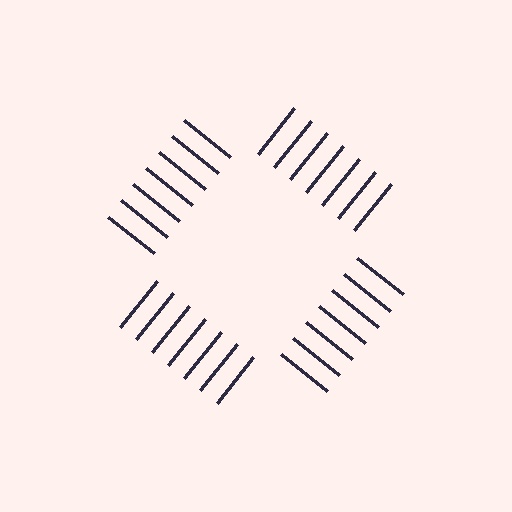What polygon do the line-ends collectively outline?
An illusory square — the line segments terminate on its edges but no continuous stroke is drawn.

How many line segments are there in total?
28 — 7 along each of the 4 edges.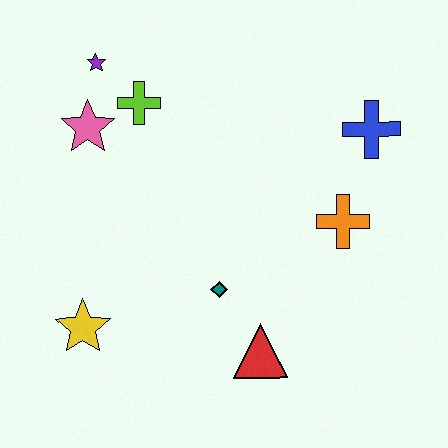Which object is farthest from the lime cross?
The red triangle is farthest from the lime cross.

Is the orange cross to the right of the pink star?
Yes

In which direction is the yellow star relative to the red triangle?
The yellow star is to the left of the red triangle.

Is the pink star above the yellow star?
Yes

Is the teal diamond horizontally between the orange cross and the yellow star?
Yes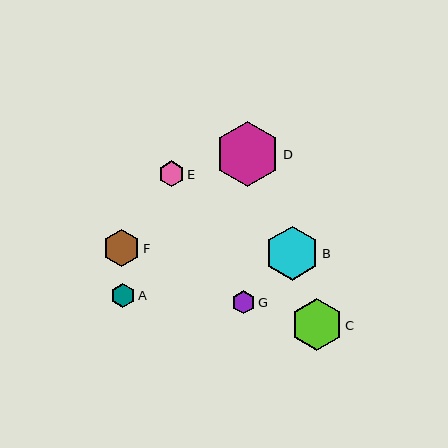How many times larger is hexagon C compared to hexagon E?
Hexagon C is approximately 2.0 times the size of hexagon E.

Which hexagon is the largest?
Hexagon D is the largest with a size of approximately 65 pixels.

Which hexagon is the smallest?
Hexagon G is the smallest with a size of approximately 23 pixels.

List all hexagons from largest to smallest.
From largest to smallest: D, B, C, F, E, A, G.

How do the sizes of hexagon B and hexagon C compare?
Hexagon B and hexagon C are approximately the same size.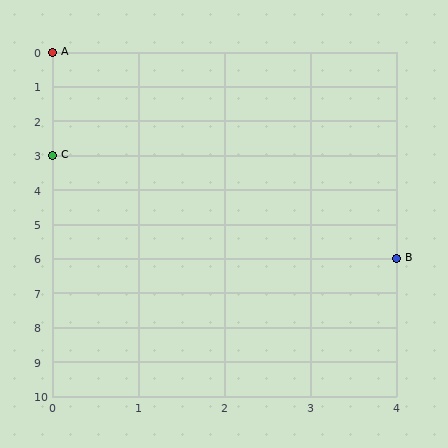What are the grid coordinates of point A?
Point A is at grid coordinates (0, 0).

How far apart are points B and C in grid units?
Points B and C are 4 columns and 3 rows apart (about 5.0 grid units diagonally).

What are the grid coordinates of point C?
Point C is at grid coordinates (0, 3).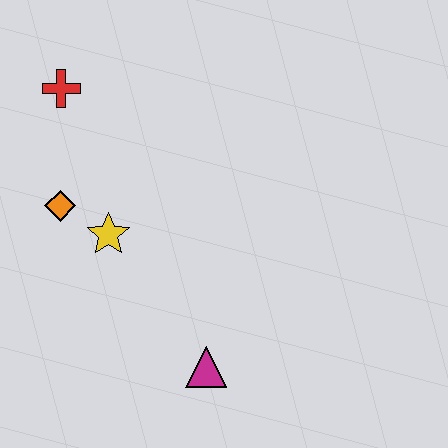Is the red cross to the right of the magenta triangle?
No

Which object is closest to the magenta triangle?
The yellow star is closest to the magenta triangle.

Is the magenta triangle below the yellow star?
Yes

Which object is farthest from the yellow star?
The magenta triangle is farthest from the yellow star.